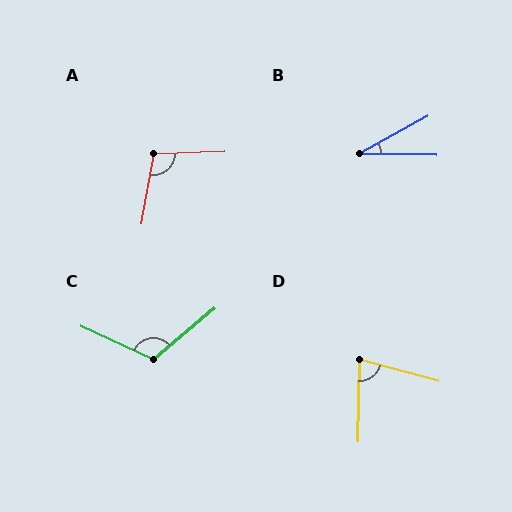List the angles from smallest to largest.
B (30°), D (75°), A (102°), C (115°).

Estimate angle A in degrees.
Approximately 102 degrees.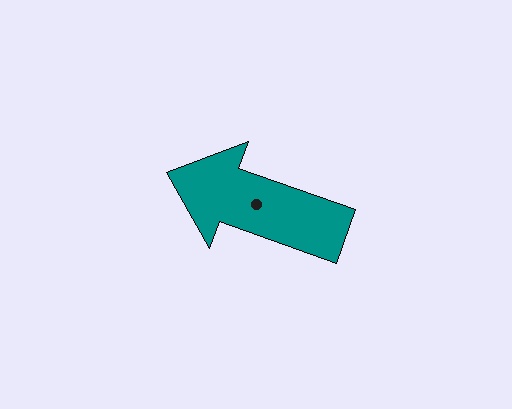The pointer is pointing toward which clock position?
Roughly 10 o'clock.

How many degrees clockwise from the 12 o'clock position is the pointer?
Approximately 290 degrees.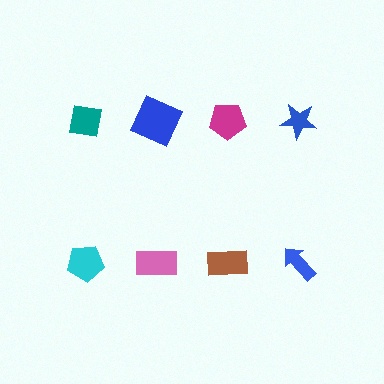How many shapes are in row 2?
4 shapes.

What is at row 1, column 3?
A magenta pentagon.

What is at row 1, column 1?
A teal square.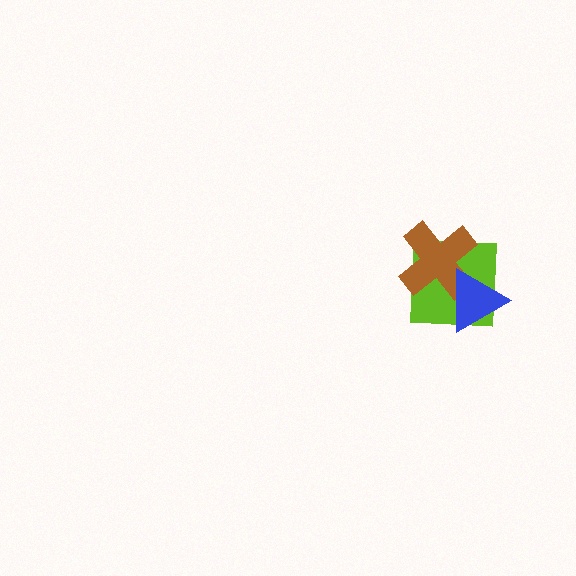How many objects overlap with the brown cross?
2 objects overlap with the brown cross.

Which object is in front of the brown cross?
The blue triangle is in front of the brown cross.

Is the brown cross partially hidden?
Yes, it is partially covered by another shape.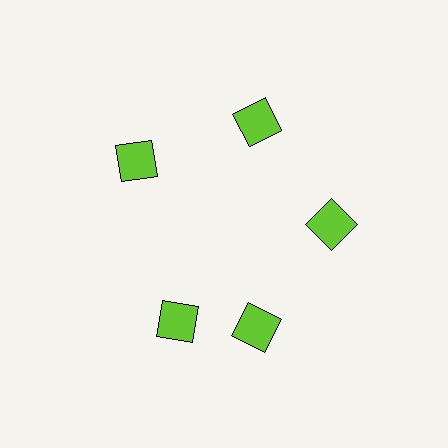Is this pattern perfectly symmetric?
No. The 5 lime squares are arranged in a ring, but one element near the 8 o'clock position is rotated out of alignment along the ring, breaking the 5-fold rotational symmetry.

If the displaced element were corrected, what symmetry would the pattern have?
It would have 5-fold rotational symmetry — the pattern would map onto itself every 72 degrees.